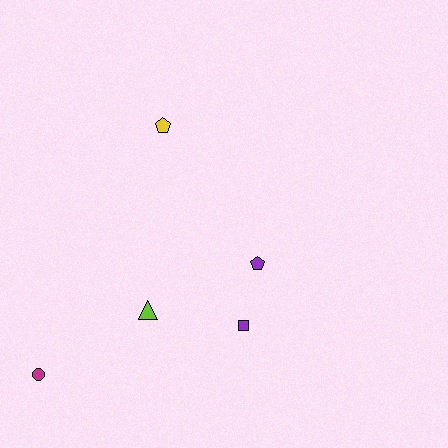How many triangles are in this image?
There is 1 triangle.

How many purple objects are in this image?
There are 2 purple objects.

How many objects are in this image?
There are 5 objects.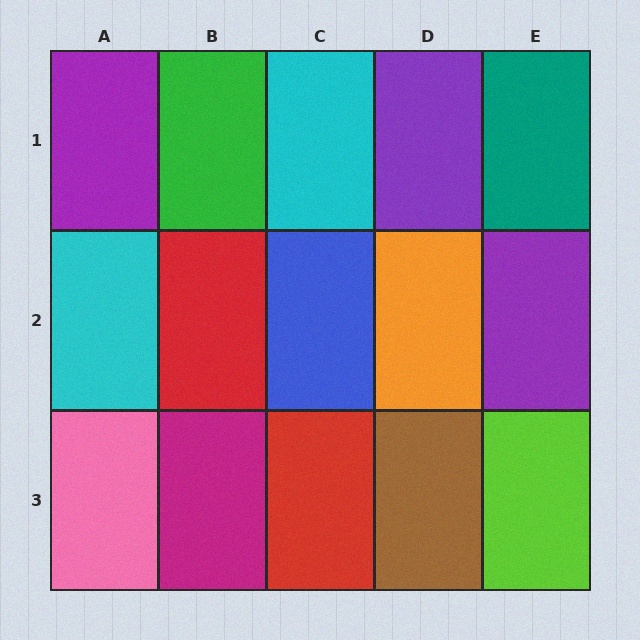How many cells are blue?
1 cell is blue.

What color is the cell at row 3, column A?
Pink.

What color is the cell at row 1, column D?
Purple.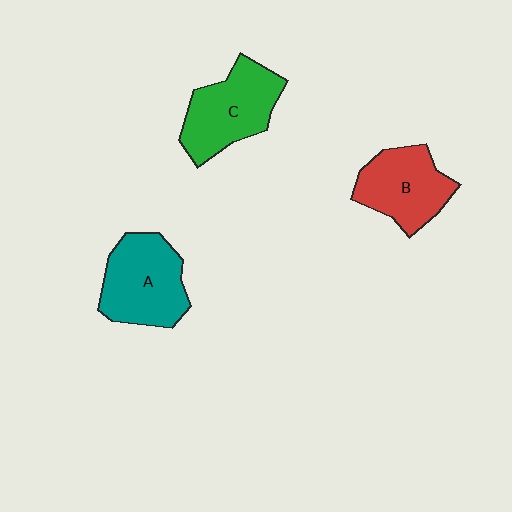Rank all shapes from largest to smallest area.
From largest to smallest: A (teal), C (green), B (red).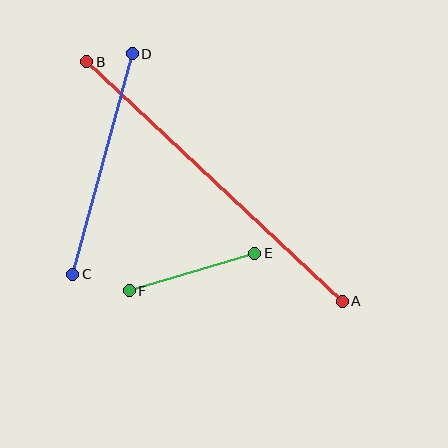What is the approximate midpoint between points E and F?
The midpoint is at approximately (192, 272) pixels.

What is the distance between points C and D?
The distance is approximately 229 pixels.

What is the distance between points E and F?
The distance is approximately 131 pixels.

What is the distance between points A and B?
The distance is approximately 350 pixels.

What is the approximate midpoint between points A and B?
The midpoint is at approximately (215, 181) pixels.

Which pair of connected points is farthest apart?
Points A and B are farthest apart.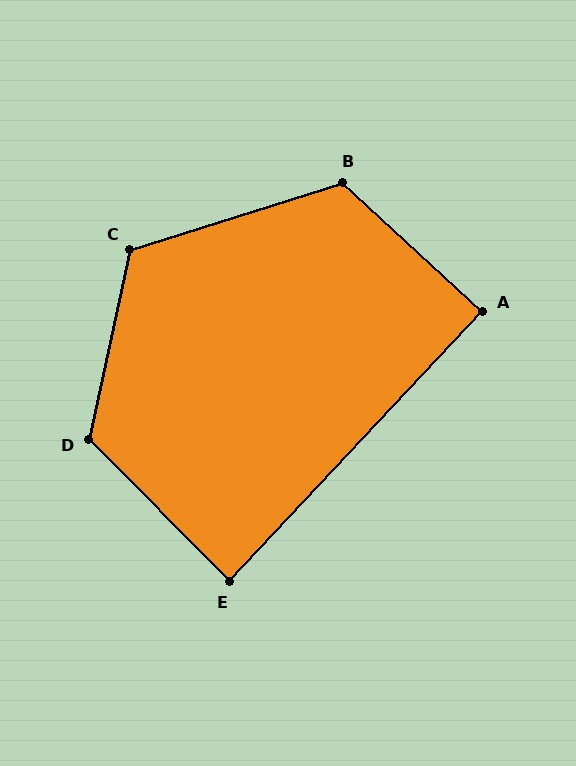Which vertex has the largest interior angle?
D, at approximately 123 degrees.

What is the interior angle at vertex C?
Approximately 120 degrees (obtuse).